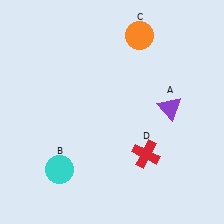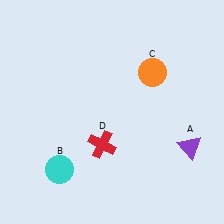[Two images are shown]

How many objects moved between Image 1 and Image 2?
3 objects moved between the two images.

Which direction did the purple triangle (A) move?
The purple triangle (A) moved down.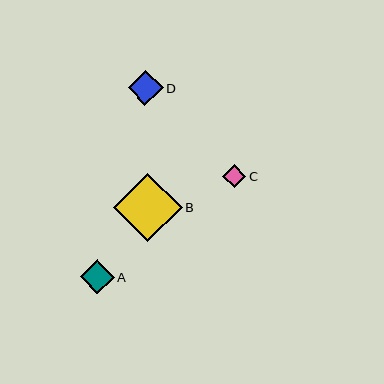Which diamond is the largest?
Diamond B is the largest with a size of approximately 69 pixels.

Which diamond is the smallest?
Diamond C is the smallest with a size of approximately 24 pixels.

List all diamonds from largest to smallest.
From largest to smallest: B, D, A, C.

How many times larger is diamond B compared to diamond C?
Diamond B is approximately 2.9 times the size of diamond C.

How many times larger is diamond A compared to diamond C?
Diamond A is approximately 1.4 times the size of diamond C.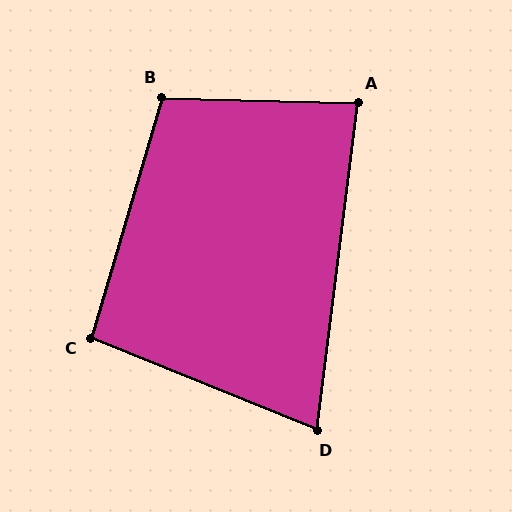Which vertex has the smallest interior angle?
D, at approximately 75 degrees.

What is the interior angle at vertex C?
Approximately 96 degrees (obtuse).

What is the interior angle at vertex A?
Approximately 84 degrees (acute).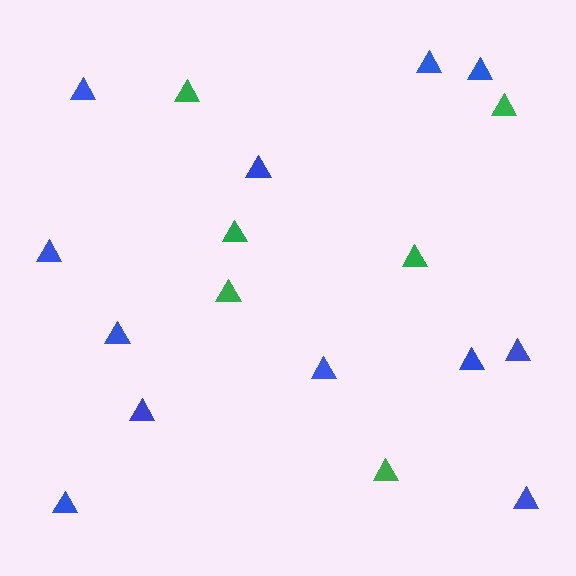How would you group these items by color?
There are 2 groups: one group of blue triangles (12) and one group of green triangles (6).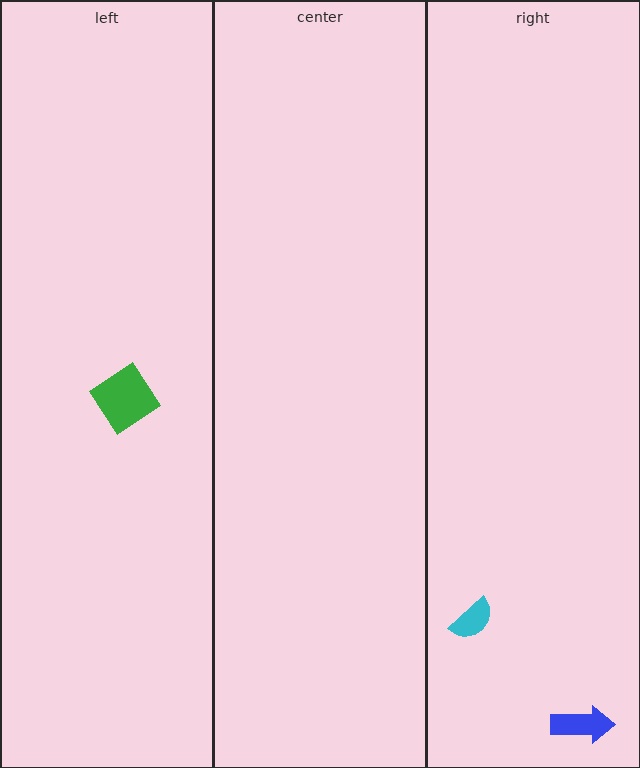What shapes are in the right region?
The cyan semicircle, the blue arrow.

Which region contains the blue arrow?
The right region.